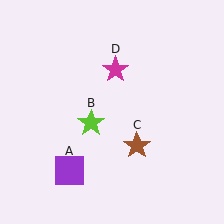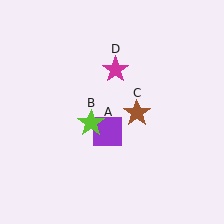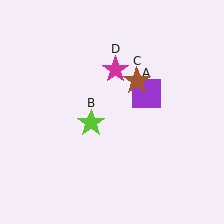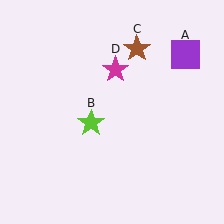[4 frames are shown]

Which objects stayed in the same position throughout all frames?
Lime star (object B) and magenta star (object D) remained stationary.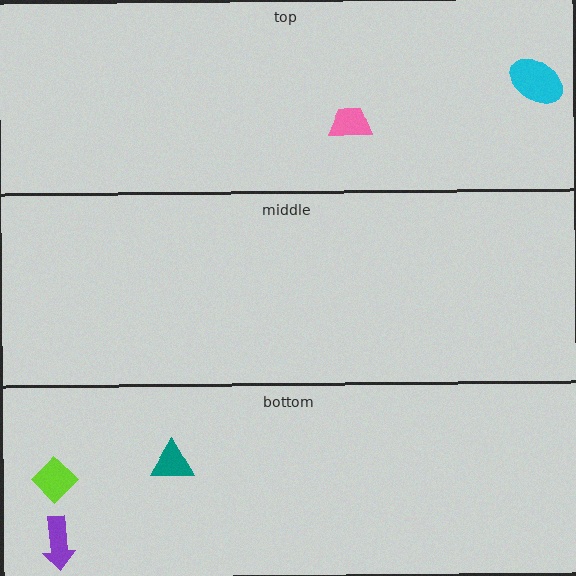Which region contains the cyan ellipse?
The top region.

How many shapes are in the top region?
2.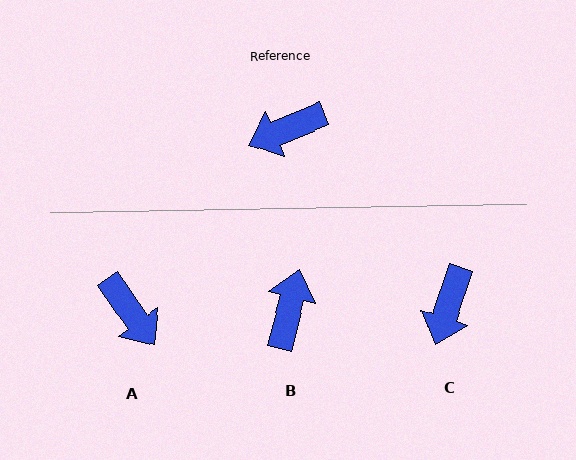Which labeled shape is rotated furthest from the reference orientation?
B, about 127 degrees away.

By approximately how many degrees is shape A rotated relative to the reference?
Approximately 103 degrees counter-clockwise.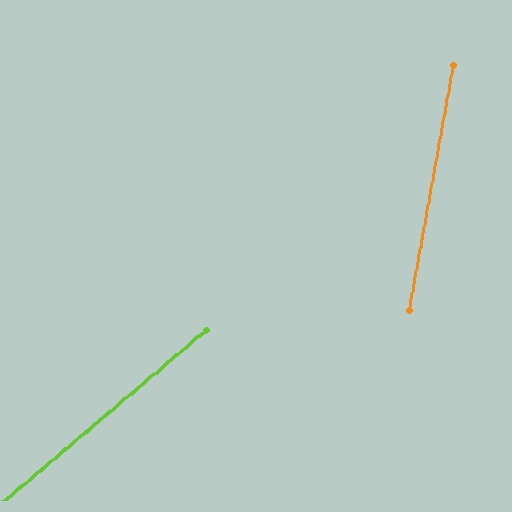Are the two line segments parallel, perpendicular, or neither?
Neither parallel nor perpendicular — they differ by about 40°.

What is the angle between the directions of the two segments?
Approximately 40 degrees.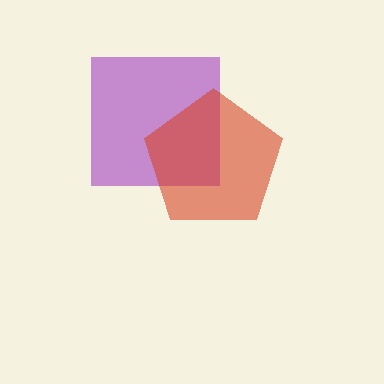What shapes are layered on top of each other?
The layered shapes are: a purple square, a red pentagon.